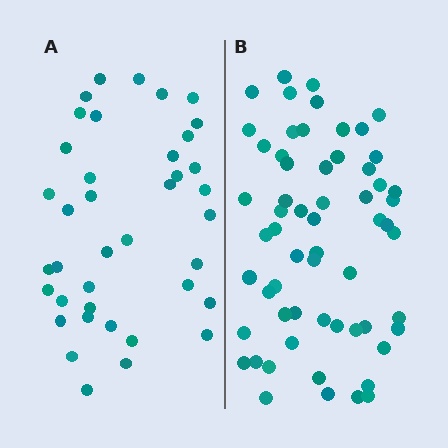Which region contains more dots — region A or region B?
Region B (the right region) has more dots.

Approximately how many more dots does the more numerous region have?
Region B has approximately 20 more dots than region A.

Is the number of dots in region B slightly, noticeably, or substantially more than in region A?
Region B has substantially more. The ratio is roughly 1.5 to 1.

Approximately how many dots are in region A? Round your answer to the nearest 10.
About 40 dots. (The exact count is 39, which rounds to 40.)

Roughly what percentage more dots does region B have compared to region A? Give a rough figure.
About 55% more.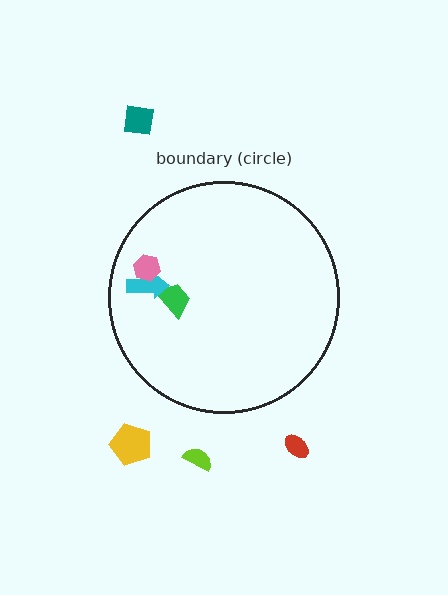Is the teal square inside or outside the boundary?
Outside.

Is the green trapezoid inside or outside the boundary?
Inside.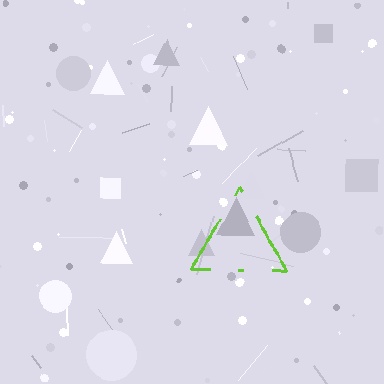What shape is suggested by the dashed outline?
The dashed outline suggests a triangle.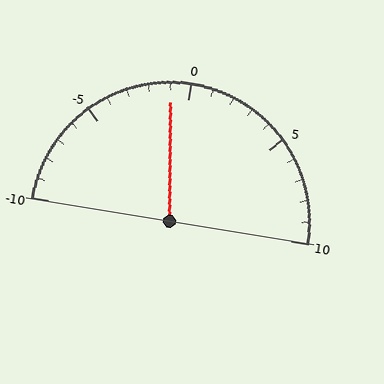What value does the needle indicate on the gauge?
The needle indicates approximately -1.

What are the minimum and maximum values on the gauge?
The gauge ranges from -10 to 10.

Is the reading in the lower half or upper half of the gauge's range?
The reading is in the lower half of the range (-10 to 10).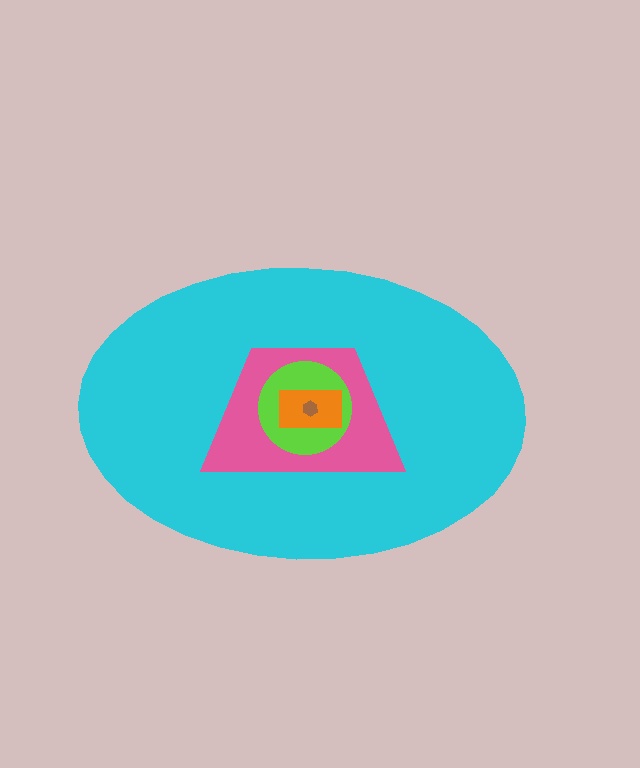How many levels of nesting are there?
5.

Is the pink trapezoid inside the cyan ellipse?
Yes.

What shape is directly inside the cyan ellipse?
The pink trapezoid.